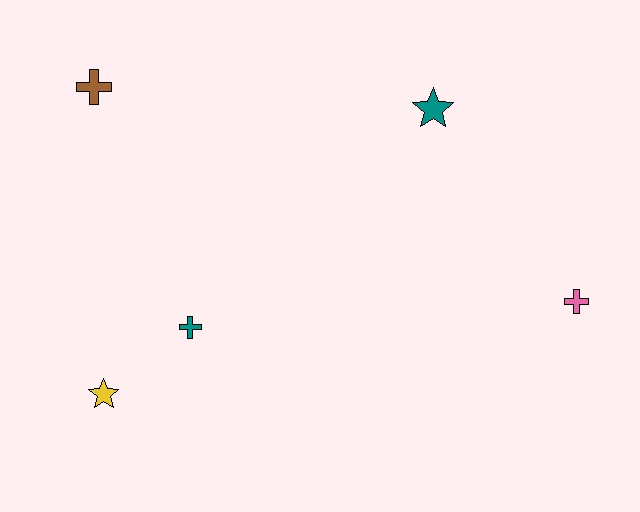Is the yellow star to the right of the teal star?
No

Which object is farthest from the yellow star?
The pink cross is farthest from the yellow star.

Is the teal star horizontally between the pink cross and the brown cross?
Yes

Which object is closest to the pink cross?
The teal star is closest to the pink cross.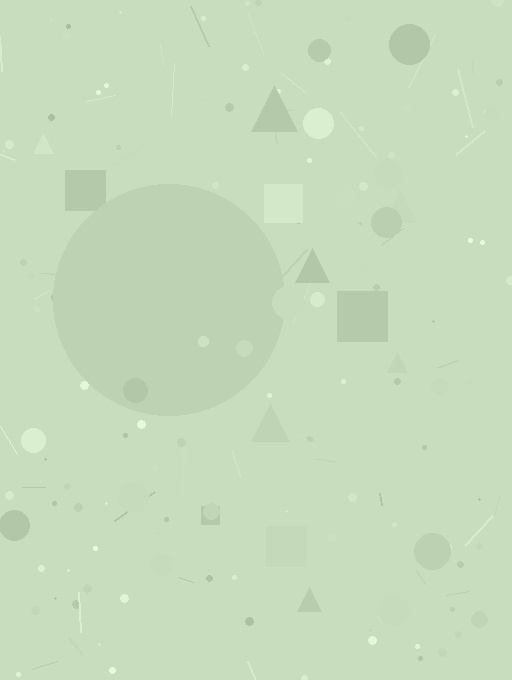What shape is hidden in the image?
A circle is hidden in the image.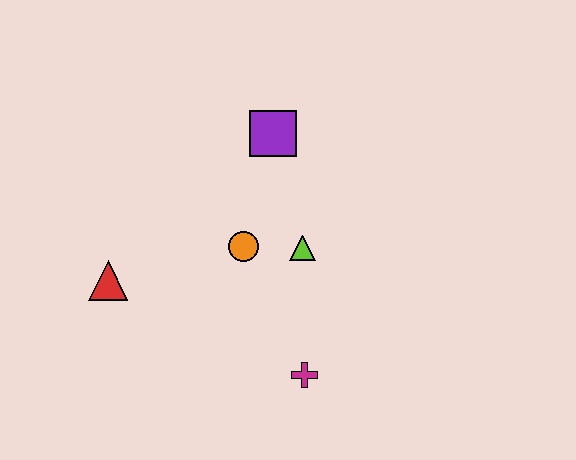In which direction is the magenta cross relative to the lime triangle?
The magenta cross is below the lime triangle.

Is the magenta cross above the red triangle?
No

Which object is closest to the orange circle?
The lime triangle is closest to the orange circle.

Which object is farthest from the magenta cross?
The purple square is farthest from the magenta cross.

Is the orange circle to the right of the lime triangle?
No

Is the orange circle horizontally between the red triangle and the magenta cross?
Yes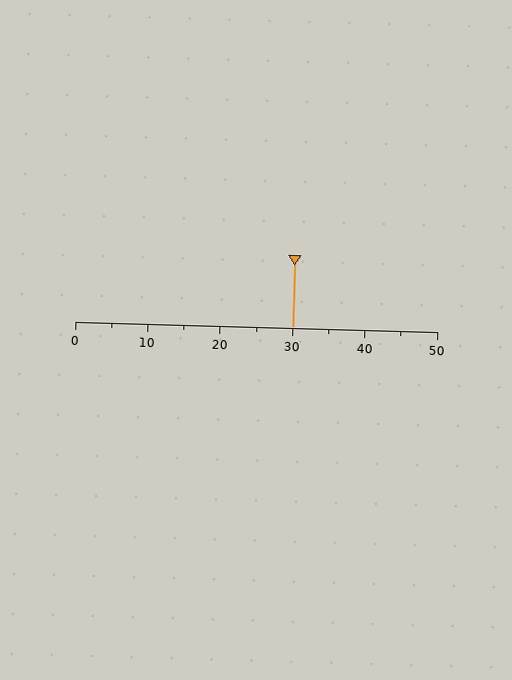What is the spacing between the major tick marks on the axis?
The major ticks are spaced 10 apart.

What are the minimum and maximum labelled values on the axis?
The axis runs from 0 to 50.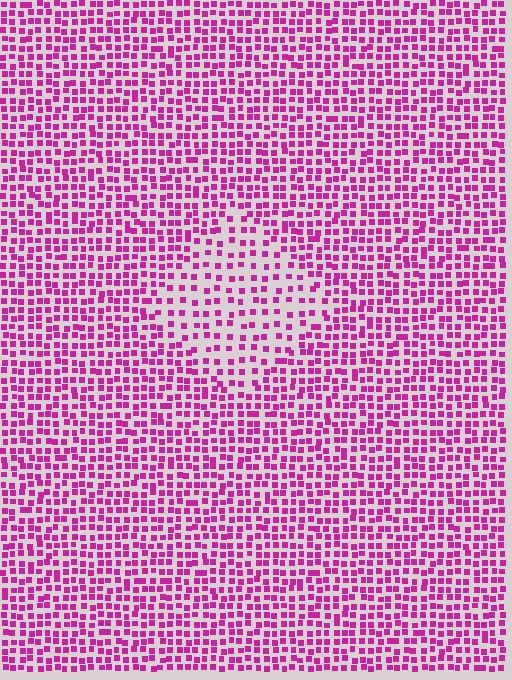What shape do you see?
I see a diamond.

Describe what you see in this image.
The image contains small magenta elements arranged at two different densities. A diamond-shaped region is visible where the elements are less densely packed than the surrounding area.